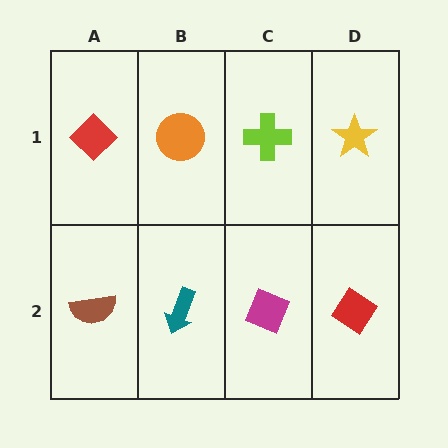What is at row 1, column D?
A yellow star.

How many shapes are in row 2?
4 shapes.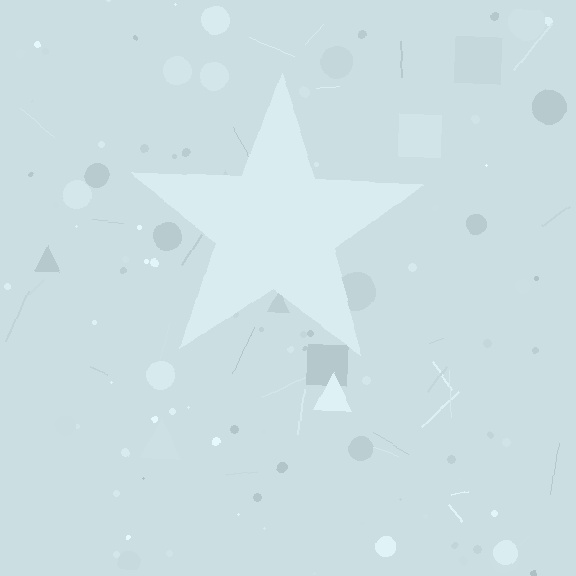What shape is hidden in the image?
A star is hidden in the image.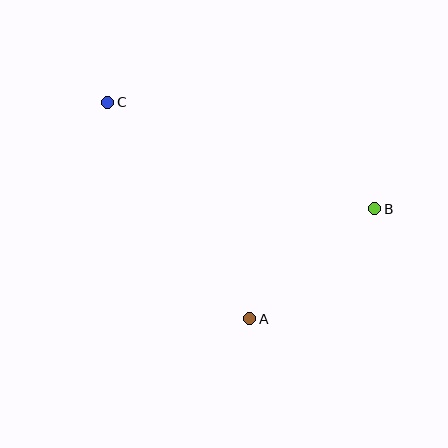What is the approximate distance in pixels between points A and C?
The distance between A and C is approximately 259 pixels.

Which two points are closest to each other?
Points A and B are closest to each other.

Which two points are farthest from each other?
Points B and C are farthest from each other.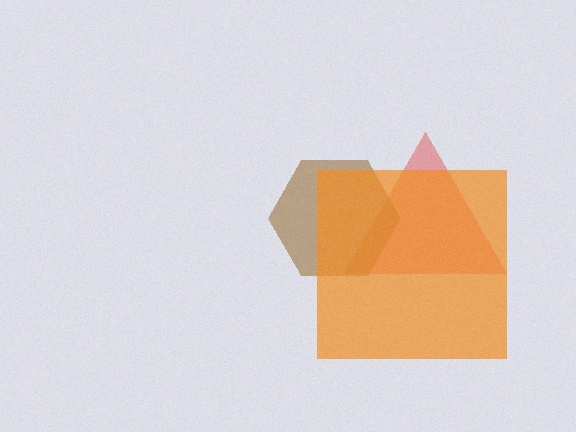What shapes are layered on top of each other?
The layered shapes are: a red triangle, a brown hexagon, an orange square.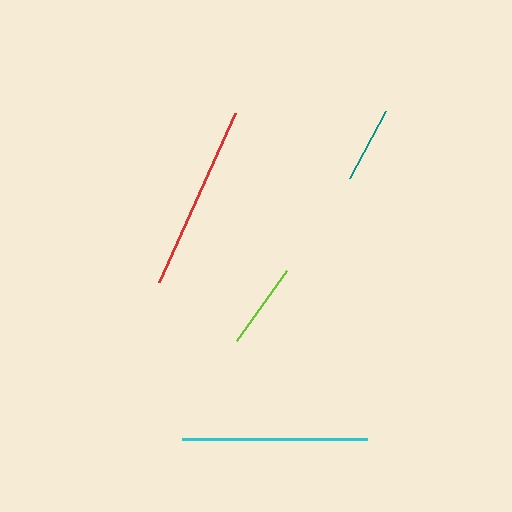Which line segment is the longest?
The red line is the longest at approximately 185 pixels.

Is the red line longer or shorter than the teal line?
The red line is longer than the teal line.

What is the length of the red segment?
The red segment is approximately 185 pixels long.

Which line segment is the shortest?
The teal line is the shortest at approximately 76 pixels.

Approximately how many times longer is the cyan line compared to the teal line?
The cyan line is approximately 2.4 times the length of the teal line.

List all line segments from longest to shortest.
From longest to shortest: red, cyan, lime, teal.